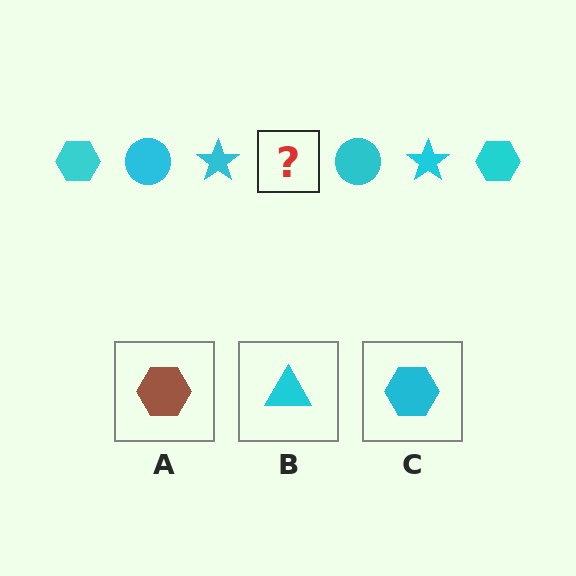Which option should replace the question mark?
Option C.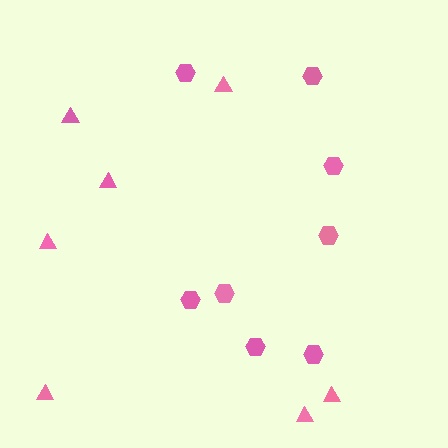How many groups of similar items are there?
There are 2 groups: one group of triangles (7) and one group of hexagons (8).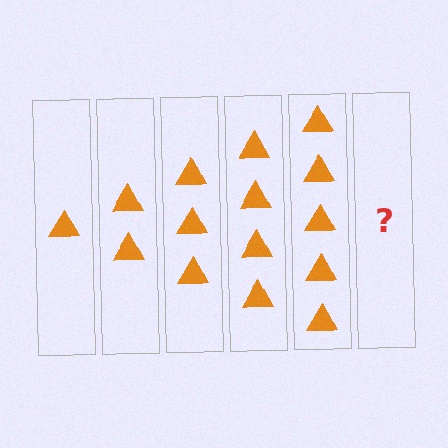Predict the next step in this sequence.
The next step is 6 triangles.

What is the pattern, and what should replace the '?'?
The pattern is that each step adds one more triangle. The '?' should be 6 triangles.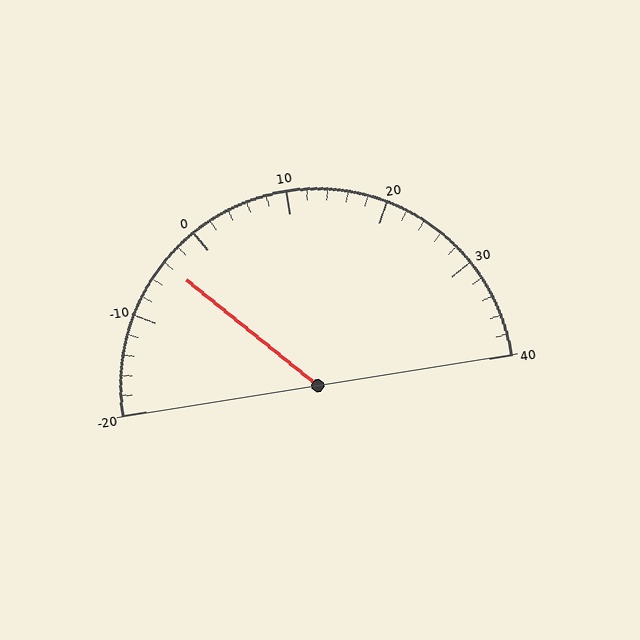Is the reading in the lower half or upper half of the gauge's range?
The reading is in the lower half of the range (-20 to 40).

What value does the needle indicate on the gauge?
The needle indicates approximately -4.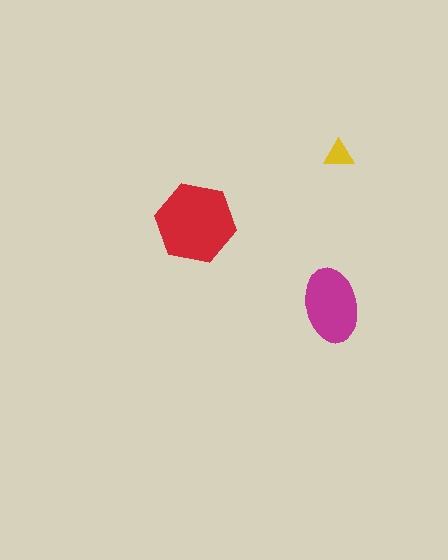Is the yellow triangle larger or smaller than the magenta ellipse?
Smaller.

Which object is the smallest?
The yellow triangle.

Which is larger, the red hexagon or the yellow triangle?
The red hexagon.